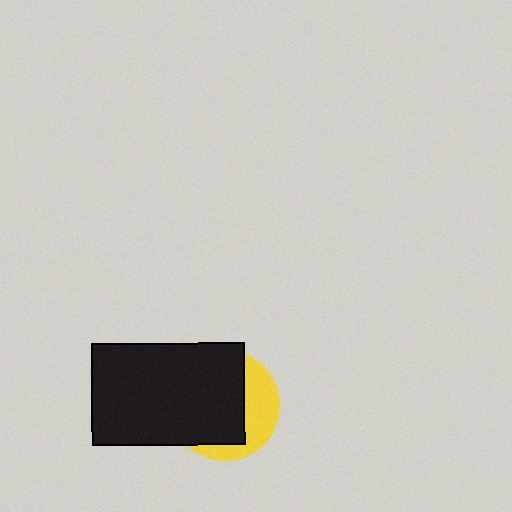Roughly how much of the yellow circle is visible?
A small part of it is visible (roughly 35%).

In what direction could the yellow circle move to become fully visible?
The yellow circle could move right. That would shift it out from behind the black rectangle entirely.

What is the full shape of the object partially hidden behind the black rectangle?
The partially hidden object is a yellow circle.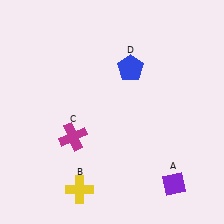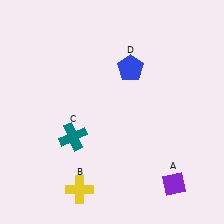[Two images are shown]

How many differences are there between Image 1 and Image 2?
There is 1 difference between the two images.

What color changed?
The cross (C) changed from magenta in Image 1 to teal in Image 2.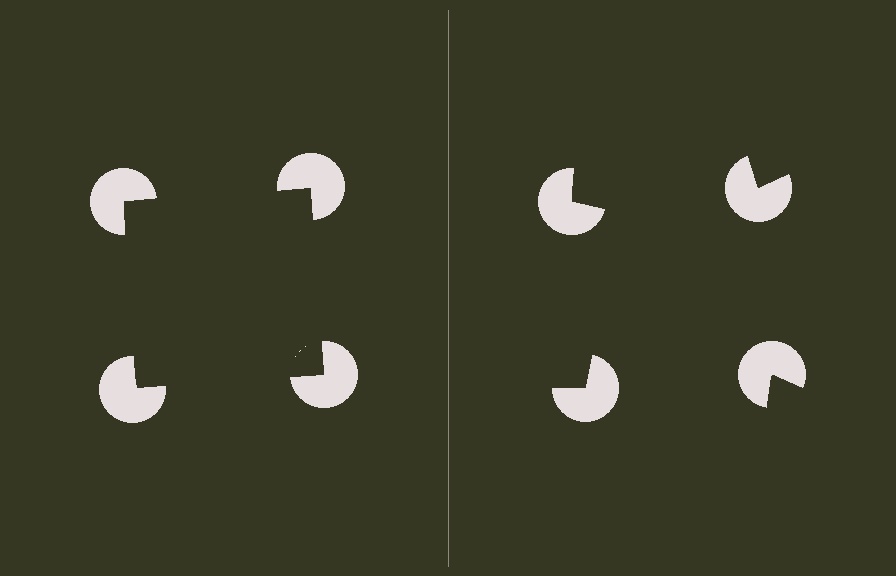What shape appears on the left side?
An illusory square.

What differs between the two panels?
The pac-man discs are positioned identically on both sides; only the wedge orientations differ. On the left they align to a square; on the right they are misaligned.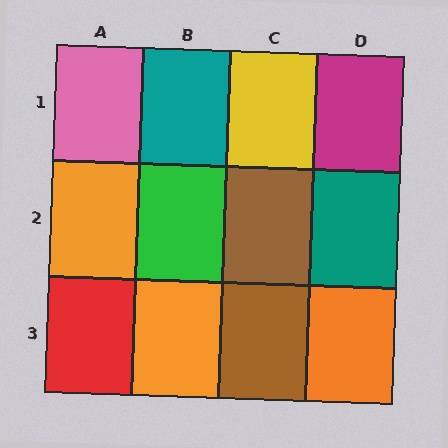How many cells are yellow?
1 cell is yellow.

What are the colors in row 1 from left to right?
Pink, teal, yellow, magenta.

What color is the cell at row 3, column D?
Orange.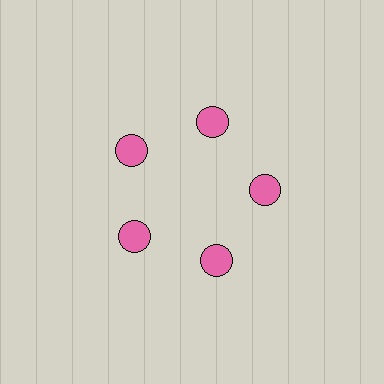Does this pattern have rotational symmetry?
Yes, this pattern has 5-fold rotational symmetry. It looks the same after rotating 72 degrees around the center.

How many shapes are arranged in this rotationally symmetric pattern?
There are 5 shapes, arranged in 5 groups of 1.